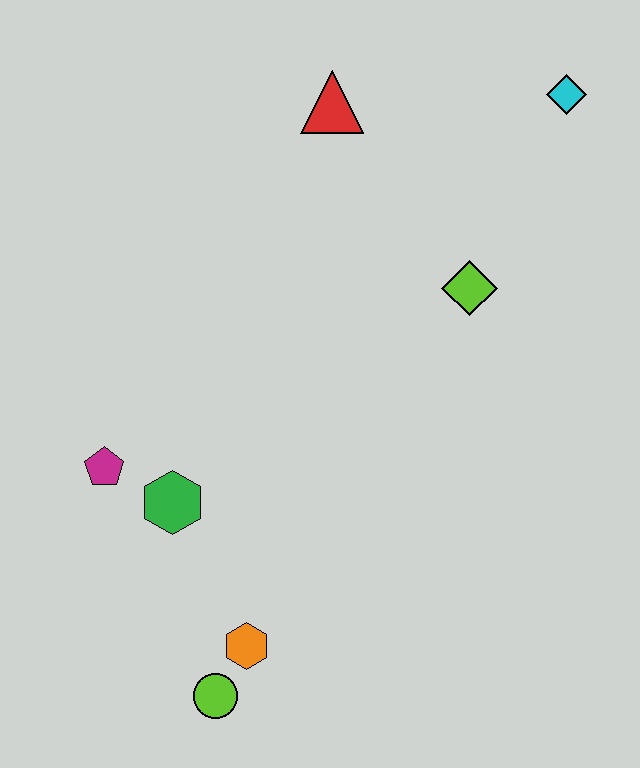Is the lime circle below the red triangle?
Yes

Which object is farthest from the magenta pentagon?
The cyan diamond is farthest from the magenta pentagon.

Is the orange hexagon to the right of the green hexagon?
Yes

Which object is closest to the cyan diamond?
The lime diamond is closest to the cyan diamond.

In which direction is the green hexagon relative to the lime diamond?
The green hexagon is to the left of the lime diamond.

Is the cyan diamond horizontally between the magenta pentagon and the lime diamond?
No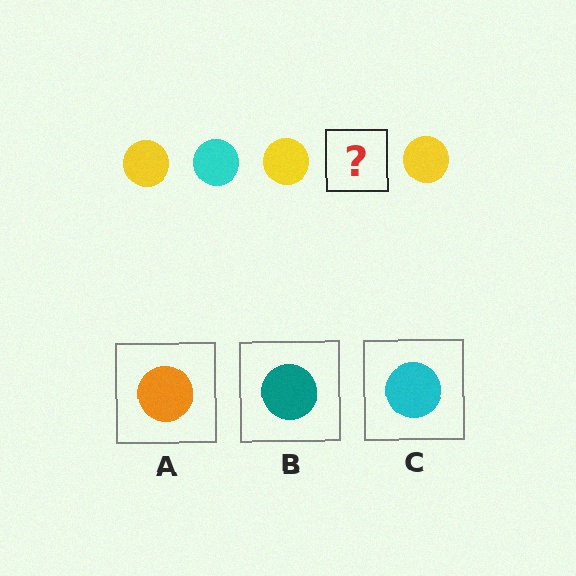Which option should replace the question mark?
Option C.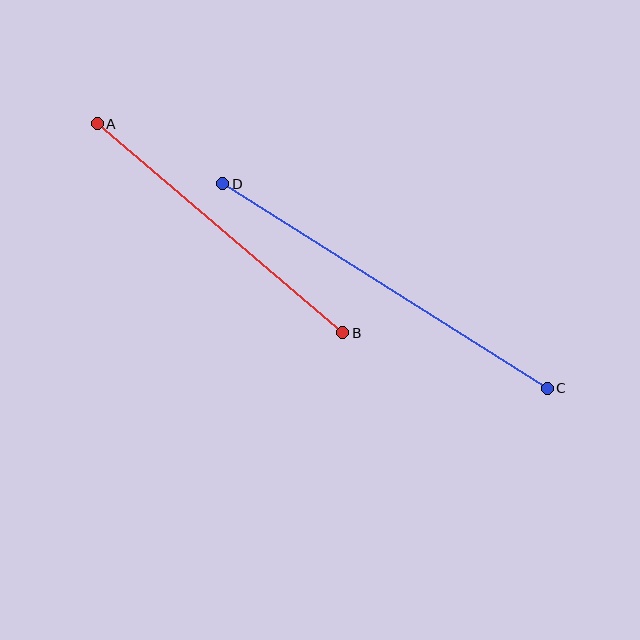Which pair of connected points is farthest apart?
Points C and D are farthest apart.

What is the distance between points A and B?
The distance is approximately 322 pixels.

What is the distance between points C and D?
The distance is approximately 384 pixels.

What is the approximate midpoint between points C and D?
The midpoint is at approximately (385, 286) pixels.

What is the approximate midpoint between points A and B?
The midpoint is at approximately (220, 228) pixels.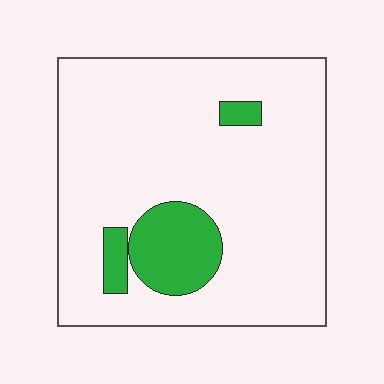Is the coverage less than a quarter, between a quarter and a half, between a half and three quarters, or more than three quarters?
Less than a quarter.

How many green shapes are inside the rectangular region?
3.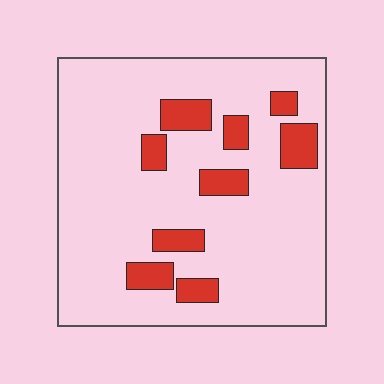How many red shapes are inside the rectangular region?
9.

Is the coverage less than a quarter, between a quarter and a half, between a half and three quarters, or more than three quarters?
Less than a quarter.